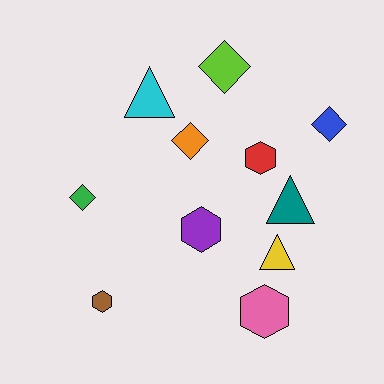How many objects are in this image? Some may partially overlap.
There are 11 objects.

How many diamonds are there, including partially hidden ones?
There are 4 diamonds.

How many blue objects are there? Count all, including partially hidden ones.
There is 1 blue object.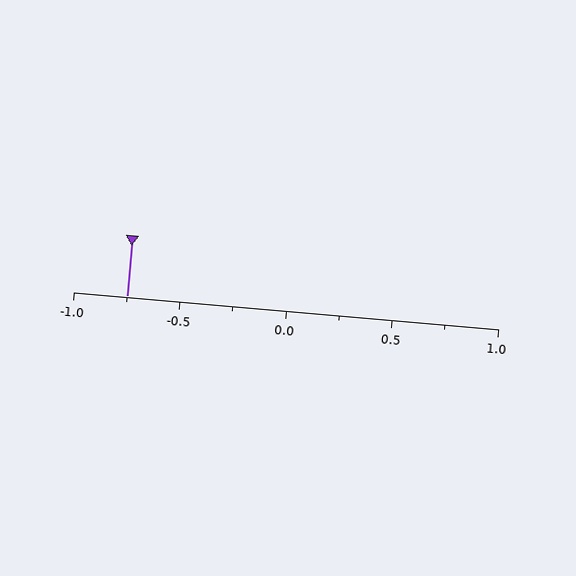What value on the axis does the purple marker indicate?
The marker indicates approximately -0.75.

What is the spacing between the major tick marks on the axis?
The major ticks are spaced 0.5 apart.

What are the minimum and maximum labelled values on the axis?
The axis runs from -1.0 to 1.0.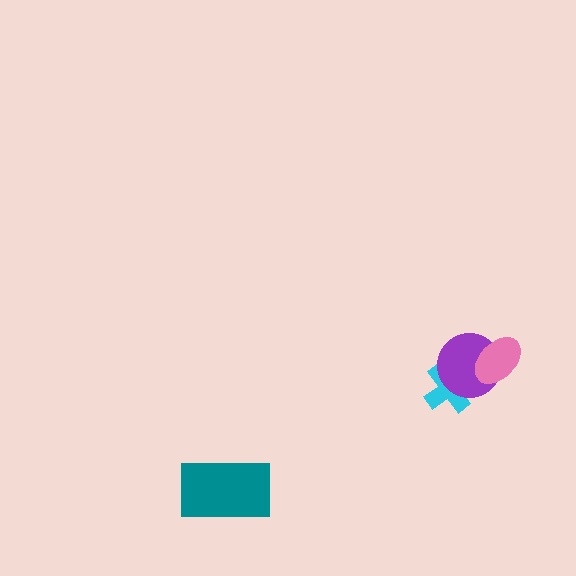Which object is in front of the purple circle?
The pink ellipse is in front of the purple circle.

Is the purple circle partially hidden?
Yes, it is partially covered by another shape.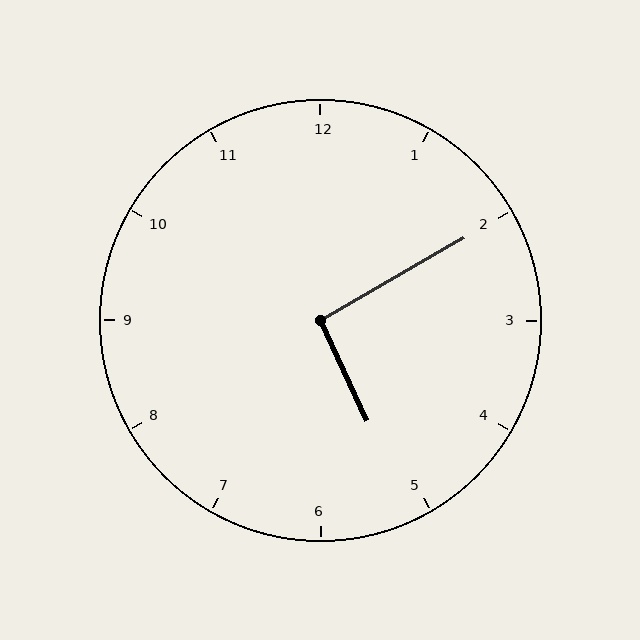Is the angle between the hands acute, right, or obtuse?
It is right.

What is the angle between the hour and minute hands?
Approximately 95 degrees.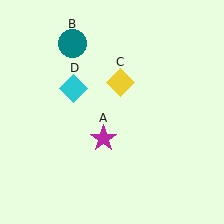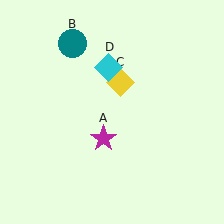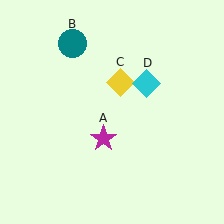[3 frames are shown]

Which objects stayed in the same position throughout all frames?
Magenta star (object A) and teal circle (object B) and yellow diamond (object C) remained stationary.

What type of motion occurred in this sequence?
The cyan diamond (object D) rotated clockwise around the center of the scene.